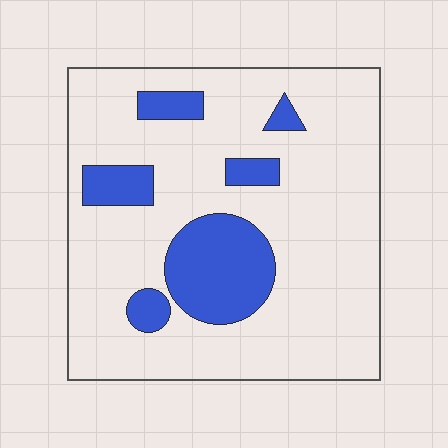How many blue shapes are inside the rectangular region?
6.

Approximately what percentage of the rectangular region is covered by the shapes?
Approximately 20%.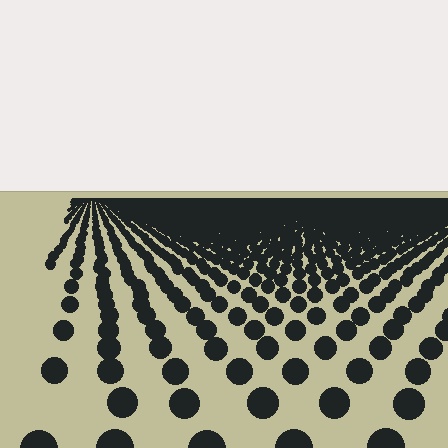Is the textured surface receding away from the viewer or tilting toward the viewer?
The surface is receding away from the viewer. Texture elements get smaller and denser toward the top.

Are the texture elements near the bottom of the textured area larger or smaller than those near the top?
Larger. Near the bottom, elements are closer to the viewer and appear at a bigger on-screen size.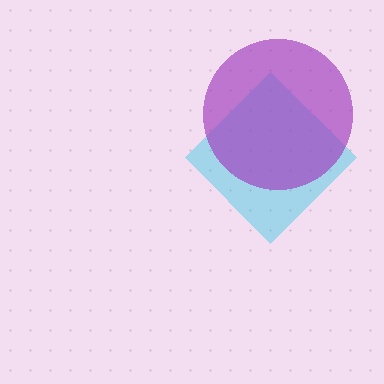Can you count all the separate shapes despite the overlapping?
Yes, there are 2 separate shapes.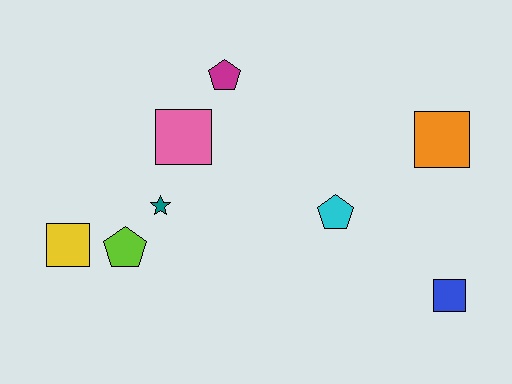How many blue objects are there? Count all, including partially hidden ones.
There is 1 blue object.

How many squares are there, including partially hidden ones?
There are 4 squares.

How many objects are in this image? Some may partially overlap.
There are 8 objects.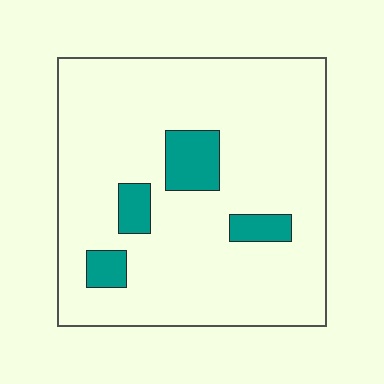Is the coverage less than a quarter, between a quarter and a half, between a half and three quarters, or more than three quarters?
Less than a quarter.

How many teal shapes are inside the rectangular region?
4.